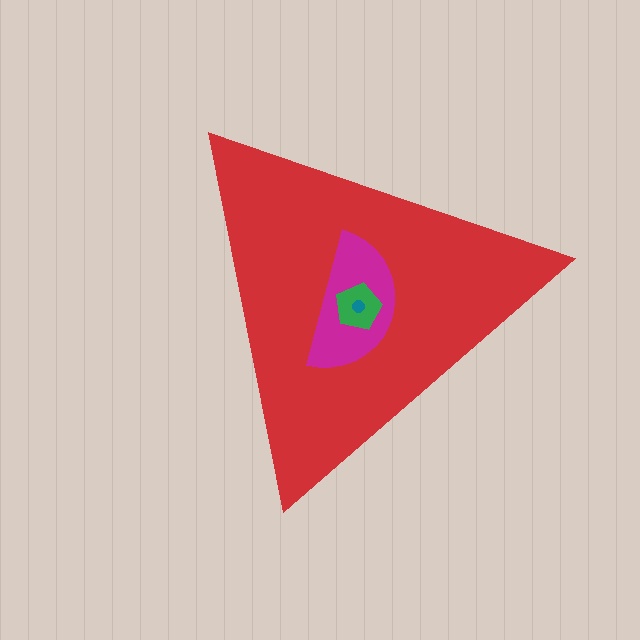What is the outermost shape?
The red triangle.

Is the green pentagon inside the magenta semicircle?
Yes.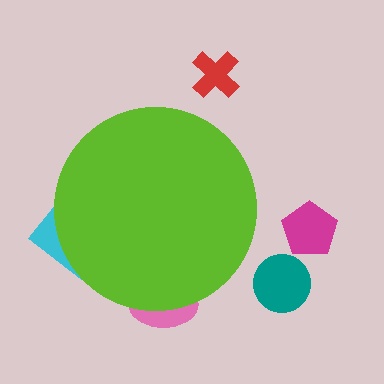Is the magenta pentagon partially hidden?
No, the magenta pentagon is fully visible.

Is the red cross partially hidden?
No, the red cross is fully visible.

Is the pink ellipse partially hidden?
Yes, the pink ellipse is partially hidden behind the lime circle.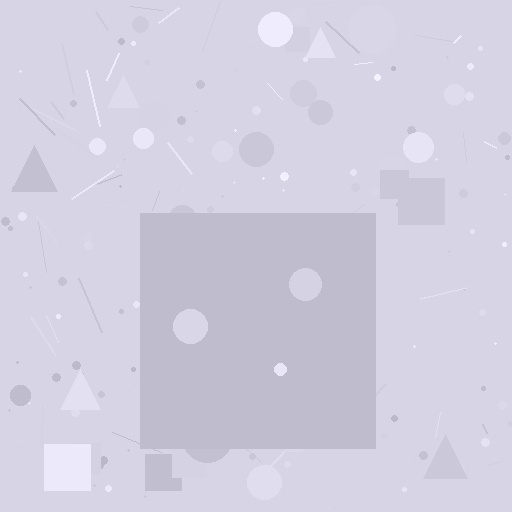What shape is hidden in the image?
A square is hidden in the image.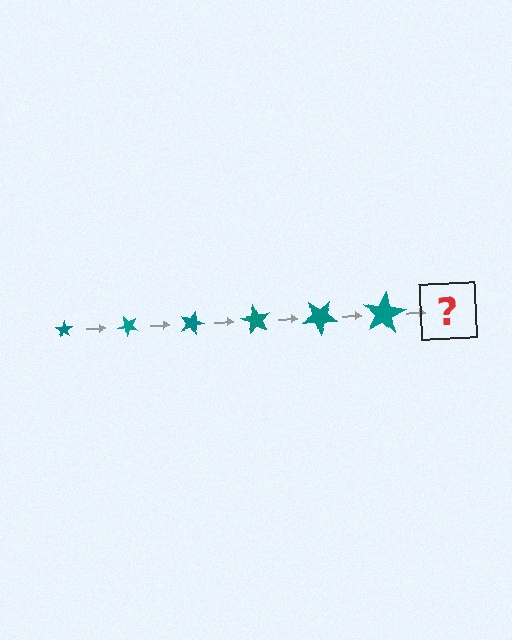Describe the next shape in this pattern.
It should be a star, larger than the previous one and rotated 270 degrees from the start.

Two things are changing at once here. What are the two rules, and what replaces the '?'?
The two rules are that the star grows larger each step and it rotates 45 degrees each step. The '?' should be a star, larger than the previous one and rotated 270 degrees from the start.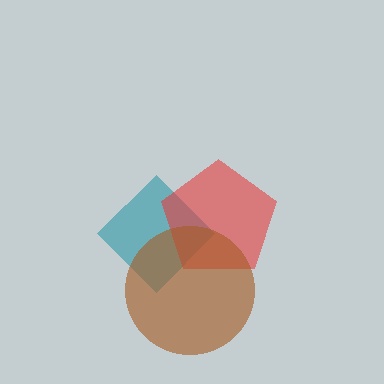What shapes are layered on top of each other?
The layered shapes are: a teal diamond, a red pentagon, a brown circle.